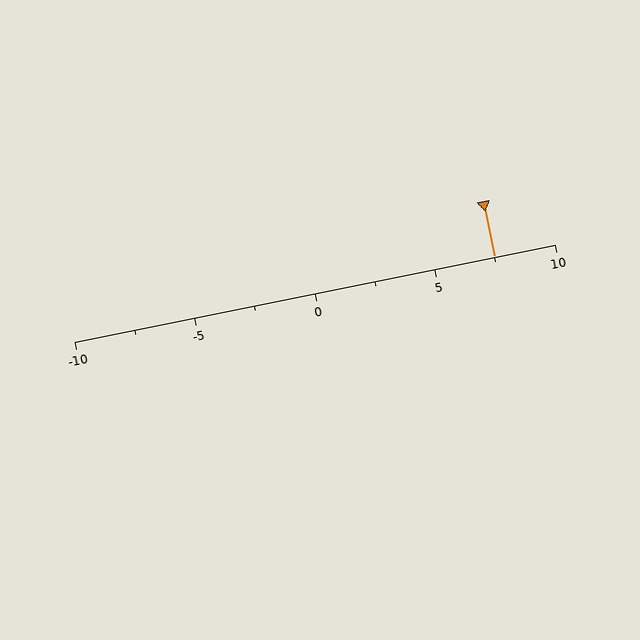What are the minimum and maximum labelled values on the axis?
The axis runs from -10 to 10.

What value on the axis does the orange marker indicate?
The marker indicates approximately 7.5.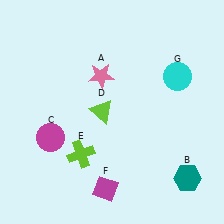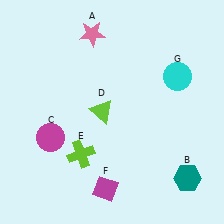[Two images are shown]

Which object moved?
The pink star (A) moved up.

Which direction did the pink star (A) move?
The pink star (A) moved up.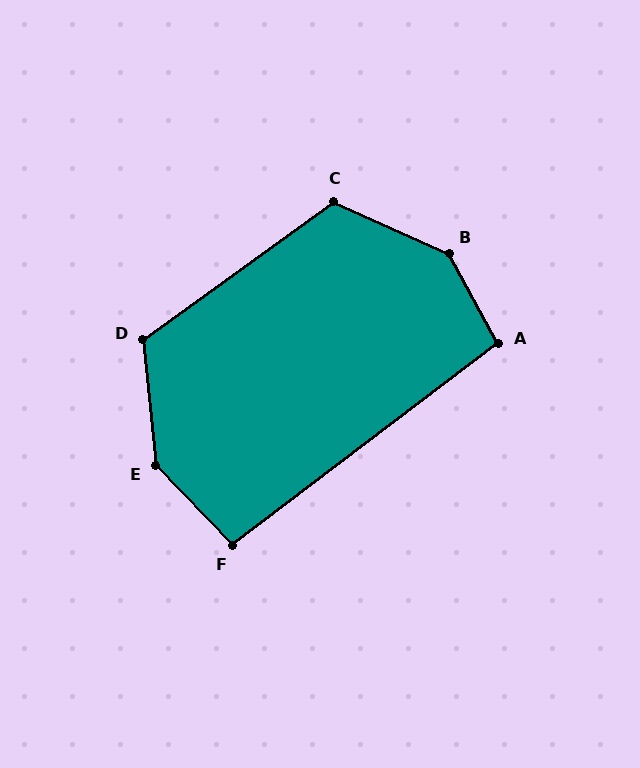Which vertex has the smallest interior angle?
F, at approximately 97 degrees.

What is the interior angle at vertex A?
Approximately 98 degrees (obtuse).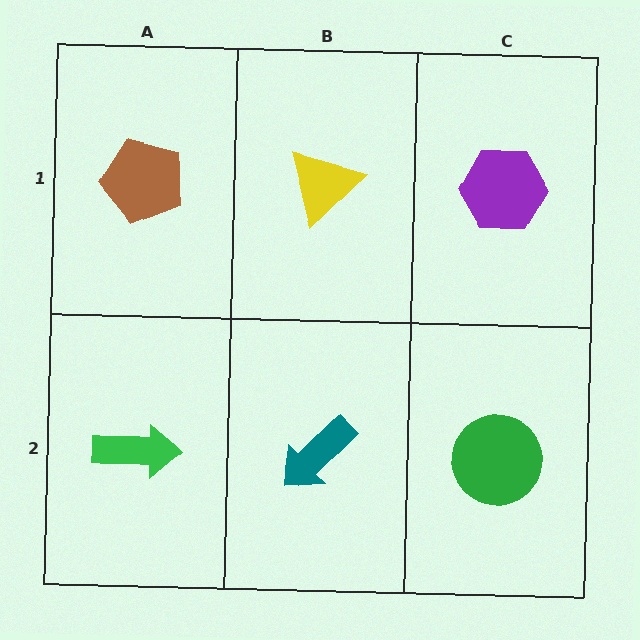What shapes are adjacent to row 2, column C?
A purple hexagon (row 1, column C), a teal arrow (row 2, column B).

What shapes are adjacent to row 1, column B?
A teal arrow (row 2, column B), a brown pentagon (row 1, column A), a purple hexagon (row 1, column C).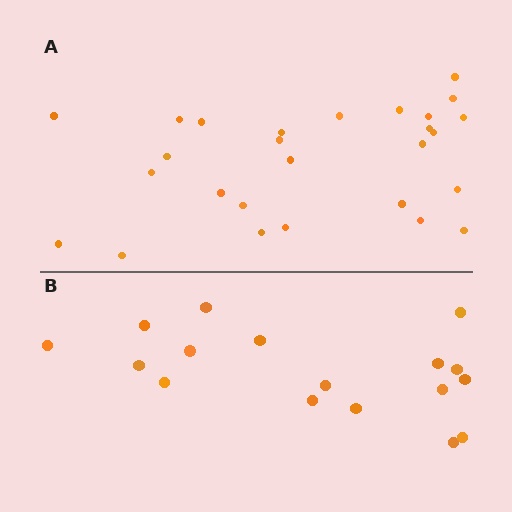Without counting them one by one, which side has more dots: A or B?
Region A (the top region) has more dots.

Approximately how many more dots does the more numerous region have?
Region A has roughly 10 or so more dots than region B.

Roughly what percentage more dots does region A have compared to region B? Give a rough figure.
About 60% more.